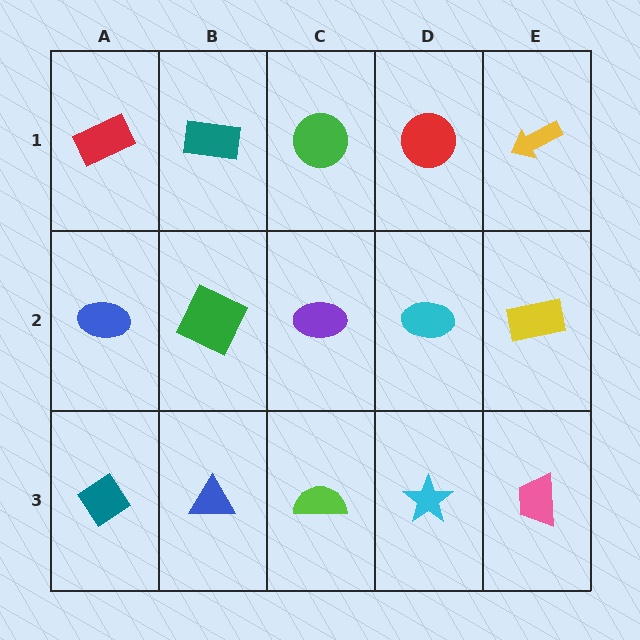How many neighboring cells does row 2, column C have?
4.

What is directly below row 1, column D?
A cyan ellipse.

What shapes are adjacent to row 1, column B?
A green square (row 2, column B), a red rectangle (row 1, column A), a green circle (row 1, column C).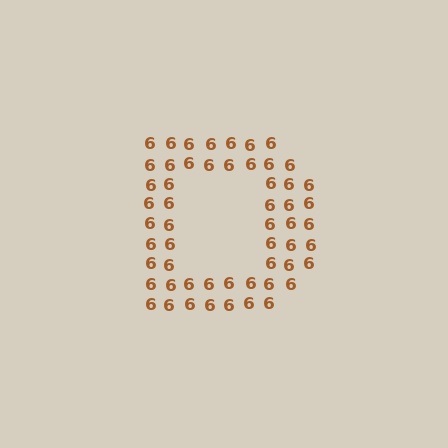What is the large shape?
The large shape is the letter D.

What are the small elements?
The small elements are digit 6's.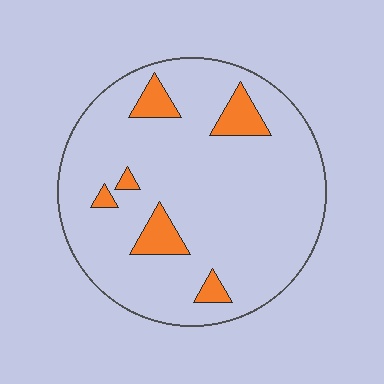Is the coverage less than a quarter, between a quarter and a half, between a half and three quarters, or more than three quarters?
Less than a quarter.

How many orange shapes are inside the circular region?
6.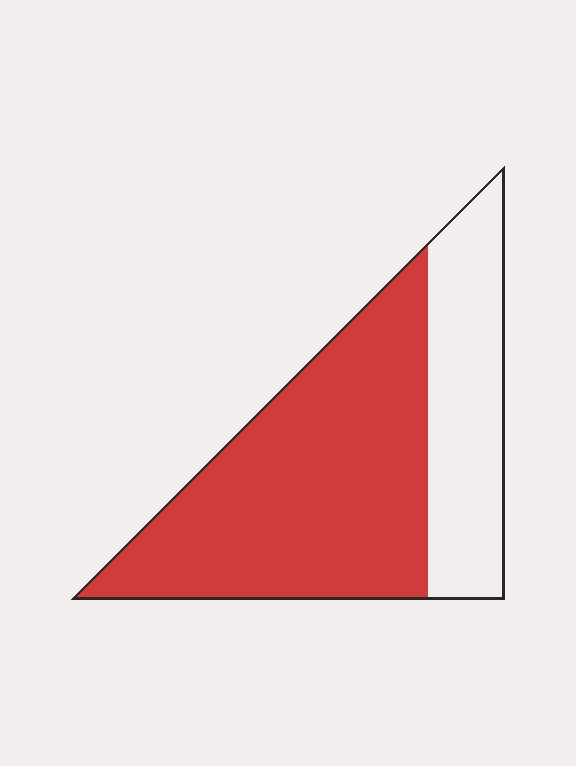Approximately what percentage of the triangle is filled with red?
Approximately 70%.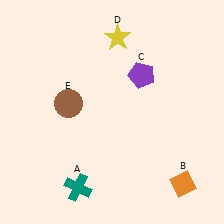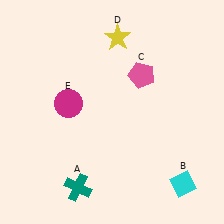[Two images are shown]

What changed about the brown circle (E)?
In Image 1, E is brown. In Image 2, it changed to magenta.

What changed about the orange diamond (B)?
In Image 1, B is orange. In Image 2, it changed to cyan.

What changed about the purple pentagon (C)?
In Image 1, C is purple. In Image 2, it changed to pink.